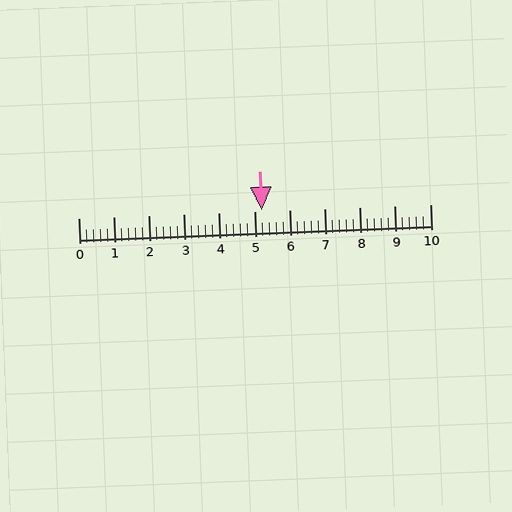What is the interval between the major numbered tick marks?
The major tick marks are spaced 1 units apart.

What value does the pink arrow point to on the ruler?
The pink arrow points to approximately 5.2.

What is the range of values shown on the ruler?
The ruler shows values from 0 to 10.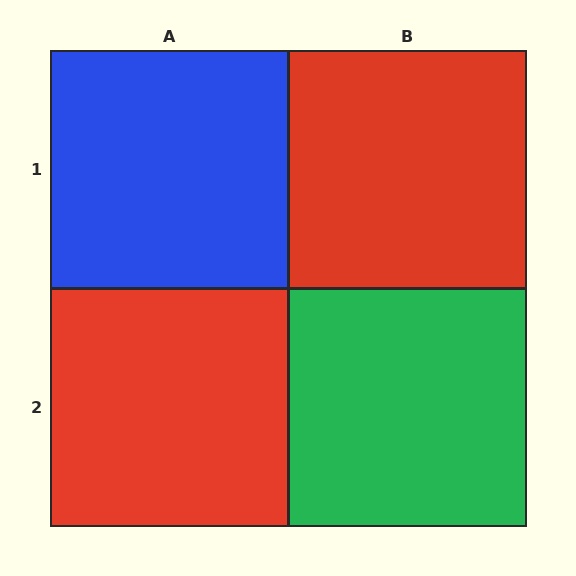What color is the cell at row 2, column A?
Red.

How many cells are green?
1 cell is green.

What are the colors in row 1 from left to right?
Blue, red.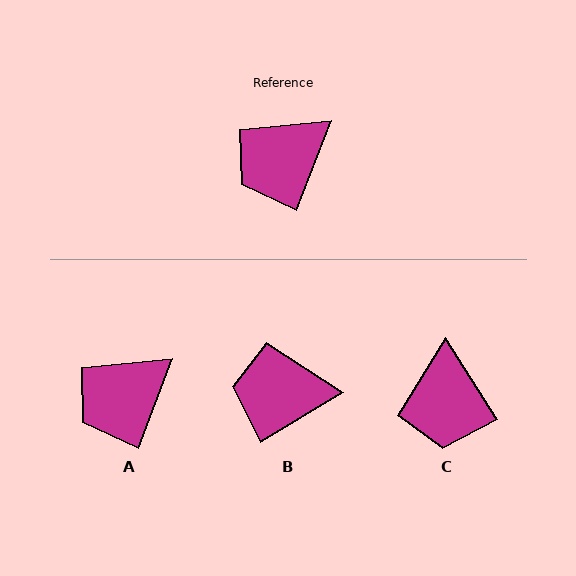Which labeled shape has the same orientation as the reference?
A.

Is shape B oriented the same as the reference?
No, it is off by about 38 degrees.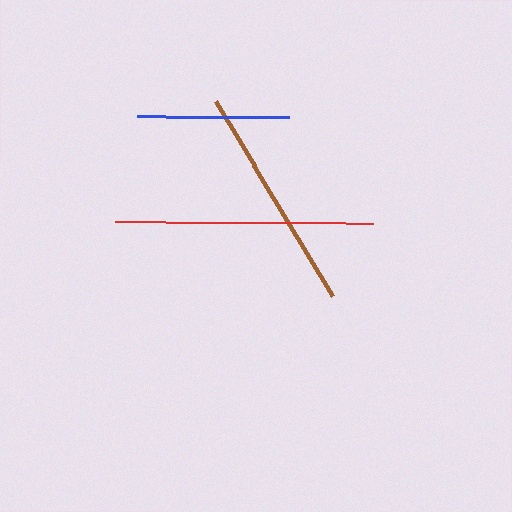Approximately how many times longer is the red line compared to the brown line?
The red line is approximately 1.1 times the length of the brown line.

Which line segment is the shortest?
The blue line is the shortest at approximately 152 pixels.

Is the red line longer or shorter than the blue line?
The red line is longer than the blue line.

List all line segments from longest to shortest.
From longest to shortest: red, brown, blue.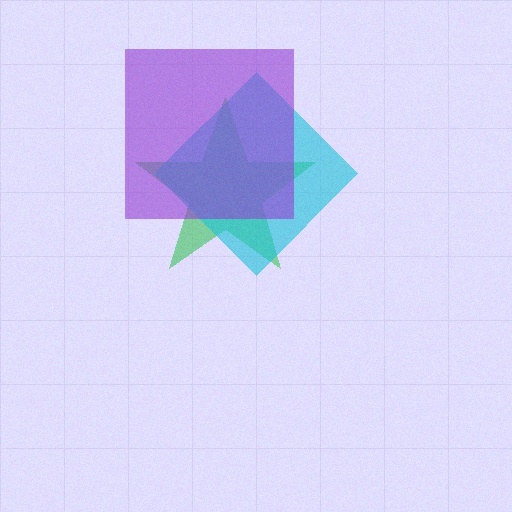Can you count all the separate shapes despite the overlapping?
Yes, there are 3 separate shapes.